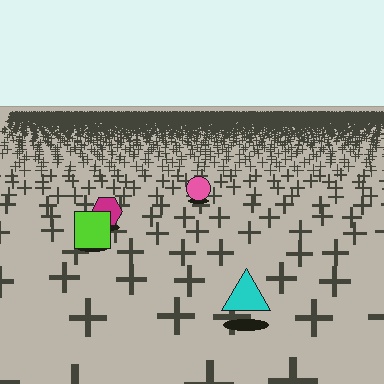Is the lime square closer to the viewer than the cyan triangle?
No. The cyan triangle is closer — you can tell from the texture gradient: the ground texture is coarser near it.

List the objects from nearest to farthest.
From nearest to farthest: the cyan triangle, the lime square, the magenta hexagon, the pink circle.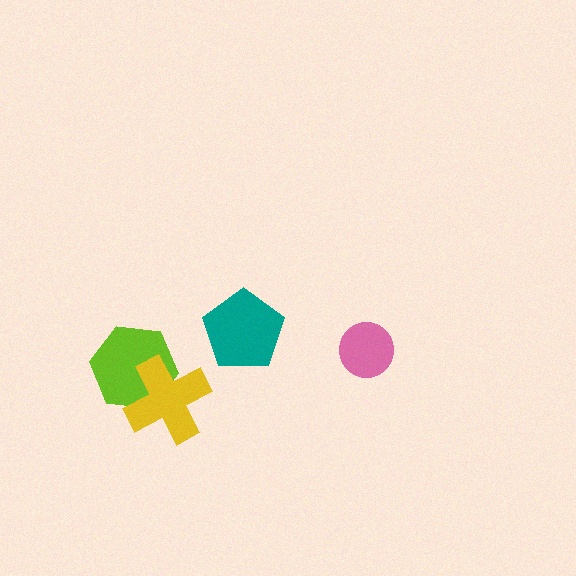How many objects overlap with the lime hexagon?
1 object overlaps with the lime hexagon.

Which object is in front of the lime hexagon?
The yellow cross is in front of the lime hexagon.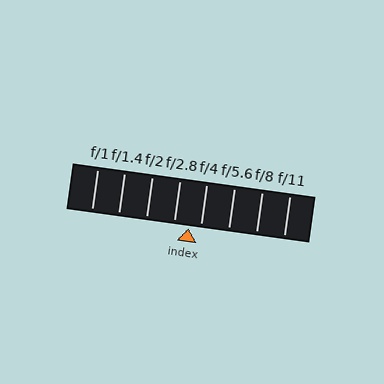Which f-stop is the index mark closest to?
The index mark is closest to f/4.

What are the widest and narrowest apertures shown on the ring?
The widest aperture shown is f/1 and the narrowest is f/11.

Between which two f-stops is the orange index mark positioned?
The index mark is between f/2.8 and f/4.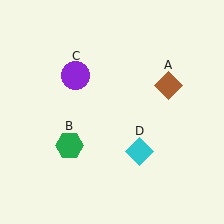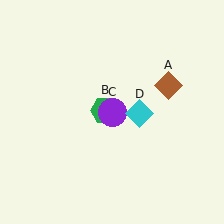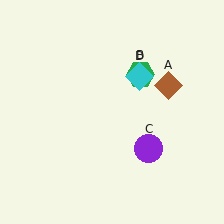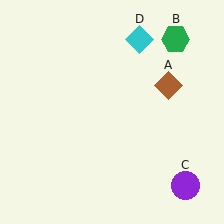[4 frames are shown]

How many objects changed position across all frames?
3 objects changed position: green hexagon (object B), purple circle (object C), cyan diamond (object D).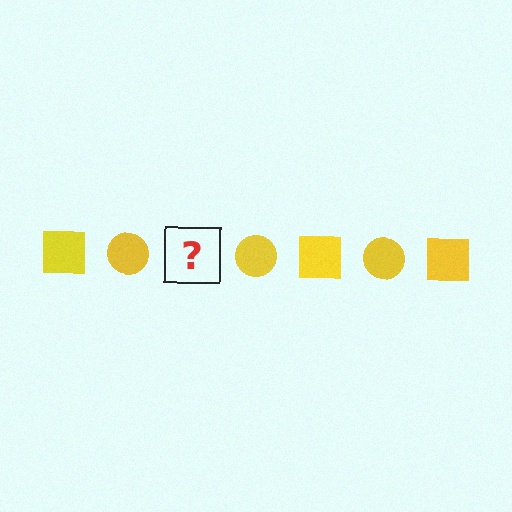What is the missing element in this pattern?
The missing element is a yellow square.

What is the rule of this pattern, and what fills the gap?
The rule is that the pattern cycles through square, circle shapes in yellow. The gap should be filled with a yellow square.